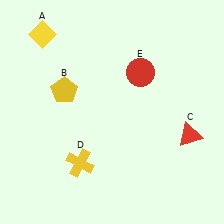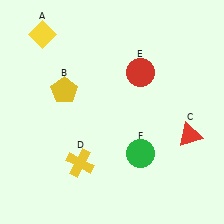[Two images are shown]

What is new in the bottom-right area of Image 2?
A green circle (F) was added in the bottom-right area of Image 2.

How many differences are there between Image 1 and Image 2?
There is 1 difference between the two images.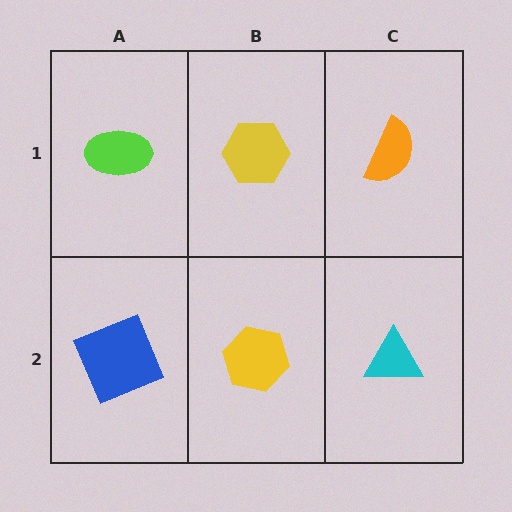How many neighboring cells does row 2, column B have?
3.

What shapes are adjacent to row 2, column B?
A yellow hexagon (row 1, column B), a blue square (row 2, column A), a cyan triangle (row 2, column C).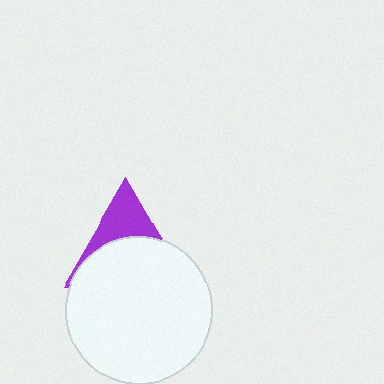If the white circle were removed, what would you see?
You would see the complete purple triangle.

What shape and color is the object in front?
The object in front is a white circle.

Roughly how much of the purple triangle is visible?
A small part of it is visible (roughly 37%).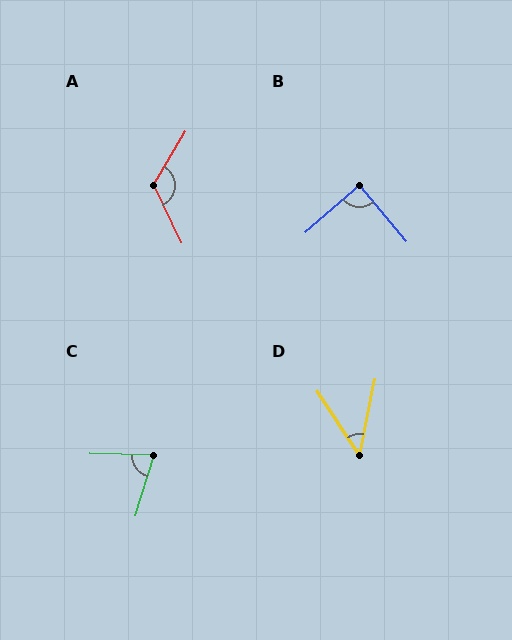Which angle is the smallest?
D, at approximately 45 degrees.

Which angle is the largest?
A, at approximately 124 degrees.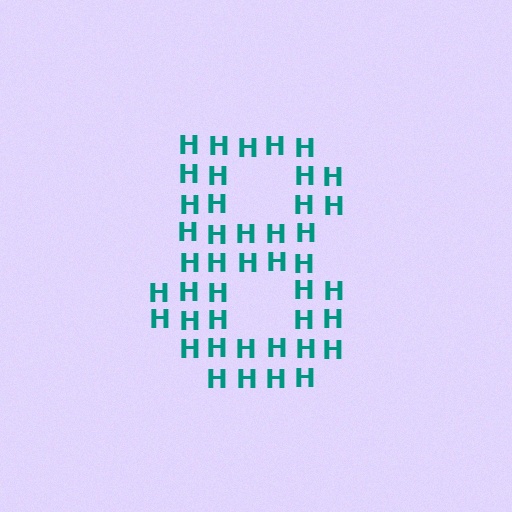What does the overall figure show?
The overall figure shows the digit 8.